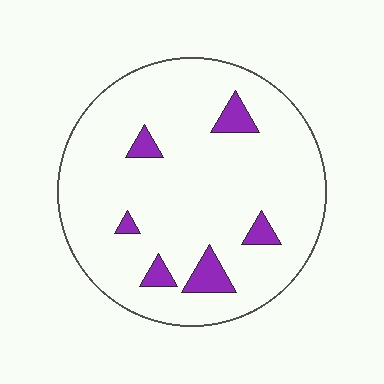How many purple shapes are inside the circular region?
6.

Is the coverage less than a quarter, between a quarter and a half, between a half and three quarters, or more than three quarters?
Less than a quarter.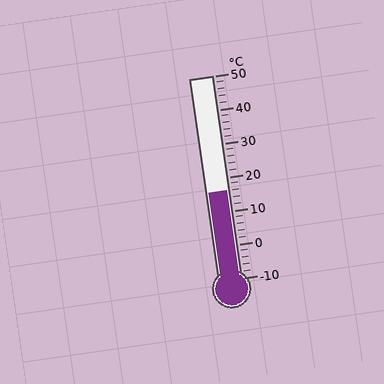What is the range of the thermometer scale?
The thermometer scale ranges from -10°C to 50°C.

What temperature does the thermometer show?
The thermometer shows approximately 16°C.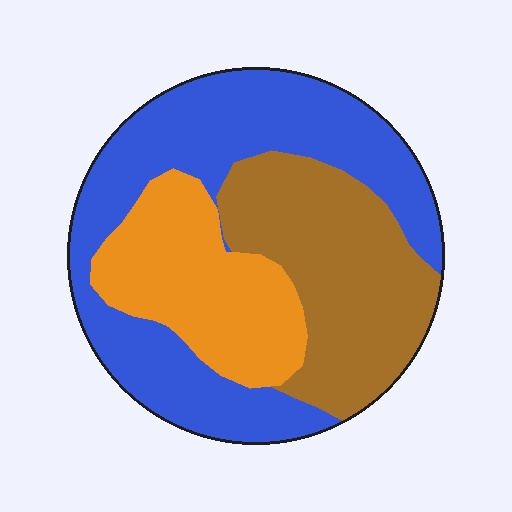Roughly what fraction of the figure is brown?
Brown takes up between a quarter and a half of the figure.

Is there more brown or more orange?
Brown.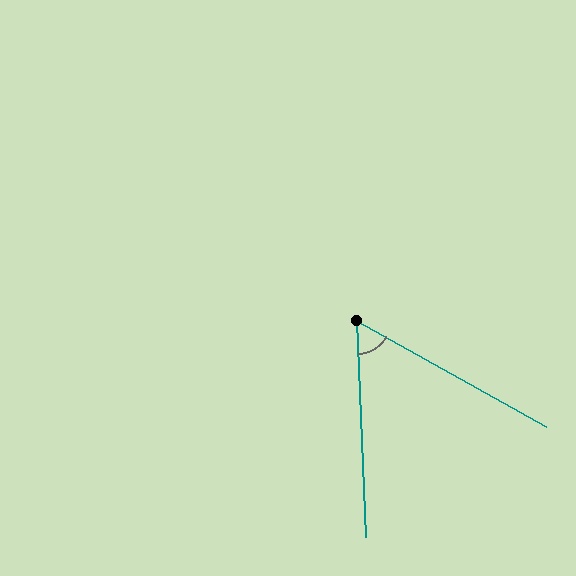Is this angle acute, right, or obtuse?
It is acute.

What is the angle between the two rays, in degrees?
Approximately 59 degrees.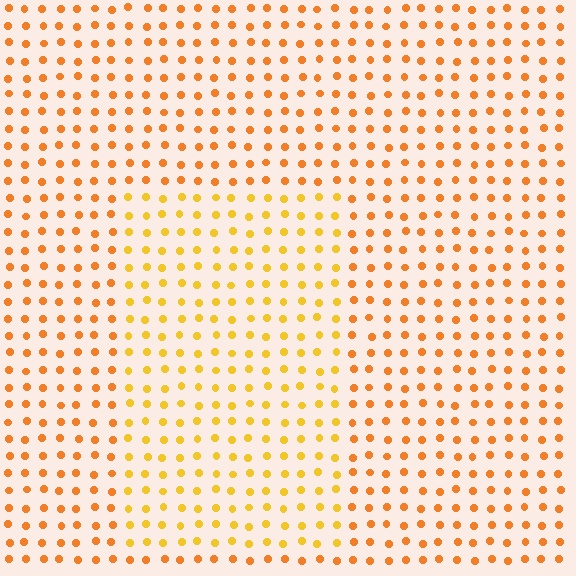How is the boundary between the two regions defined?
The boundary is defined purely by a slight shift in hue (about 22 degrees). Spacing, size, and orientation are identical on both sides.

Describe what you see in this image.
The image is filled with small orange elements in a uniform arrangement. A rectangle-shaped region is visible where the elements are tinted to a slightly different hue, forming a subtle color boundary.